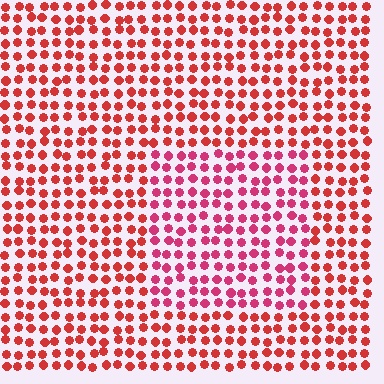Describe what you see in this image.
The image is filled with small red elements in a uniform arrangement. A rectangle-shaped region is visible where the elements are tinted to a slightly different hue, forming a subtle color boundary.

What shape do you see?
I see a rectangle.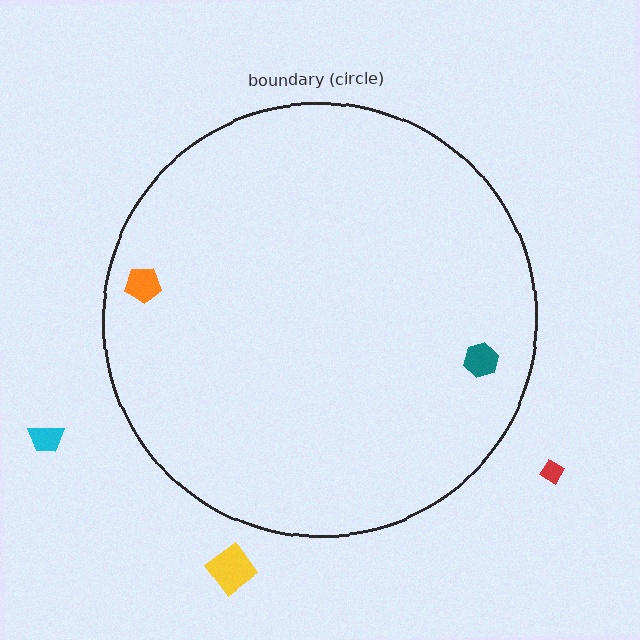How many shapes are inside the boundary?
2 inside, 3 outside.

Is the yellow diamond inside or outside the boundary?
Outside.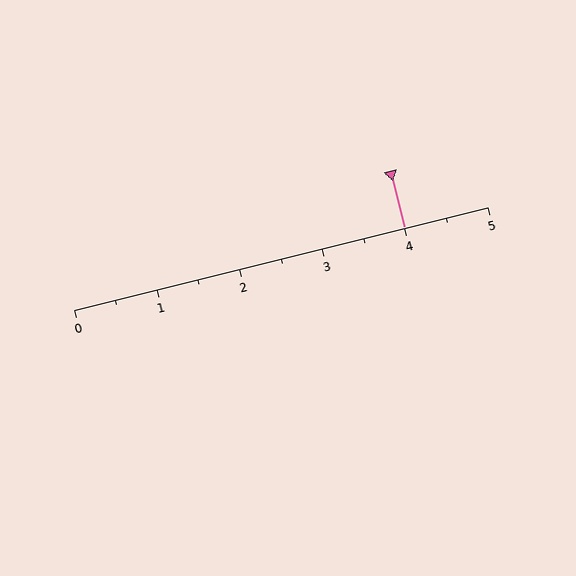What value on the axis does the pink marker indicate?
The marker indicates approximately 4.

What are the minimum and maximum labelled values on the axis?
The axis runs from 0 to 5.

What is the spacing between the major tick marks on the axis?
The major ticks are spaced 1 apart.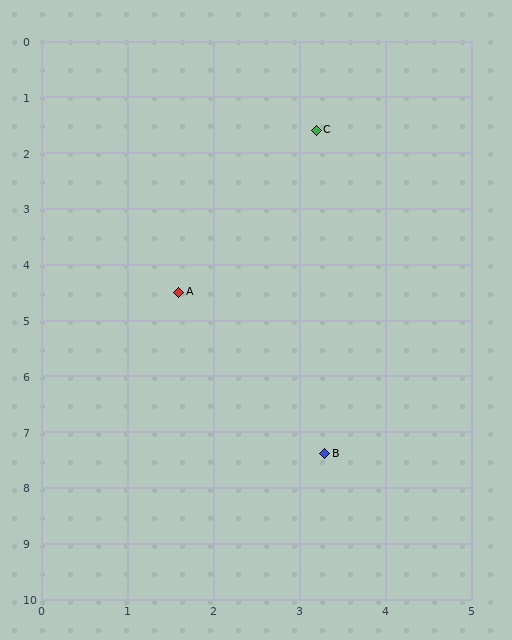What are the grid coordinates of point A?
Point A is at approximately (1.6, 4.5).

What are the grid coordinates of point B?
Point B is at approximately (3.3, 7.4).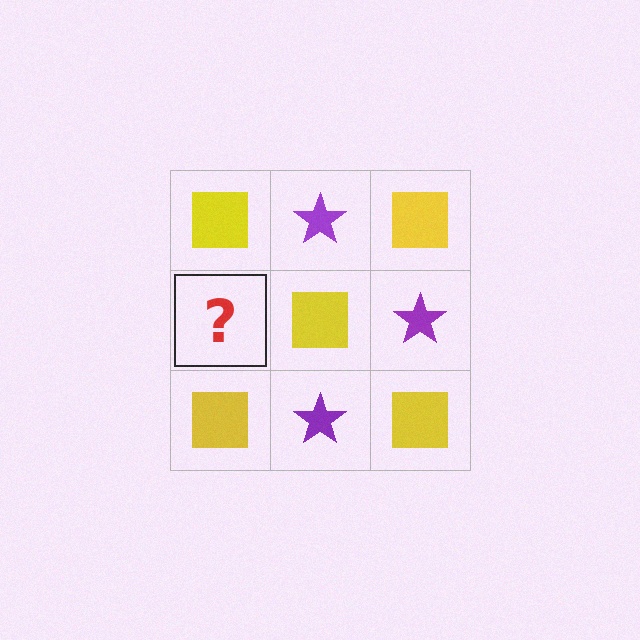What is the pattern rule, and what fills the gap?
The rule is that it alternates yellow square and purple star in a checkerboard pattern. The gap should be filled with a purple star.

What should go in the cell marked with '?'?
The missing cell should contain a purple star.